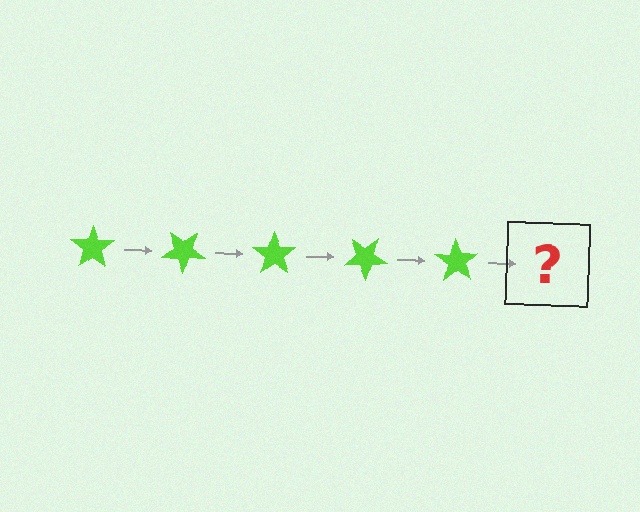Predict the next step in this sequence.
The next step is a lime star rotated 175 degrees.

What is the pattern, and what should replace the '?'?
The pattern is that the star rotates 35 degrees each step. The '?' should be a lime star rotated 175 degrees.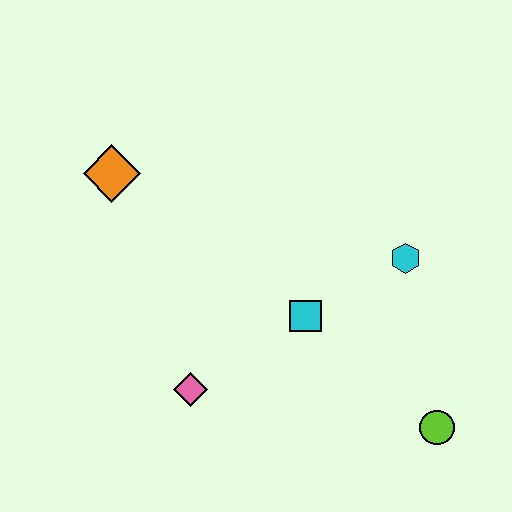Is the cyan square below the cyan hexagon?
Yes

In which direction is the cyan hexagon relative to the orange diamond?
The cyan hexagon is to the right of the orange diamond.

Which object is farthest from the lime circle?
The orange diamond is farthest from the lime circle.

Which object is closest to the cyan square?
The cyan hexagon is closest to the cyan square.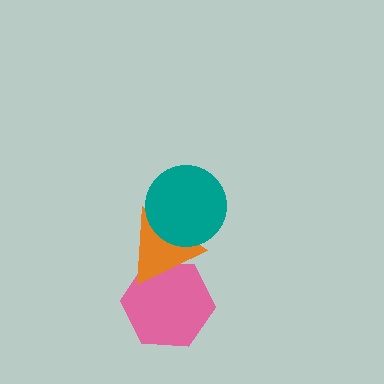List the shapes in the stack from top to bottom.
From top to bottom: the teal circle, the orange triangle, the pink hexagon.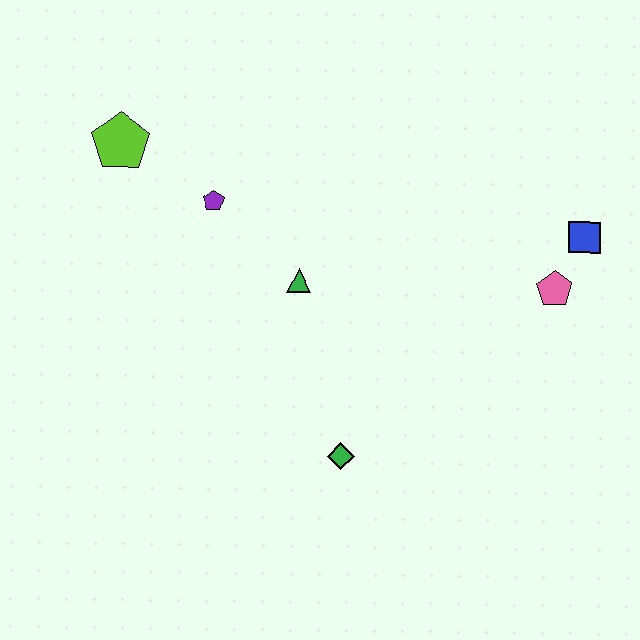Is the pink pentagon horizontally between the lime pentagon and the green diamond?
No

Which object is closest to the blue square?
The pink pentagon is closest to the blue square.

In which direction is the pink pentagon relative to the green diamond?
The pink pentagon is to the right of the green diamond.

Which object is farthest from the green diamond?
The lime pentagon is farthest from the green diamond.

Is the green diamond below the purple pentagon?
Yes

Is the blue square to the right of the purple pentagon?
Yes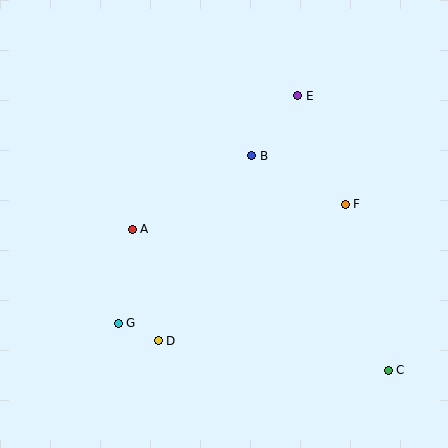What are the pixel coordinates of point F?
Point F is at (345, 204).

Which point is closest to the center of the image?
Point B at (252, 156) is closest to the center.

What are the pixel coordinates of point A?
Point A is at (132, 229).